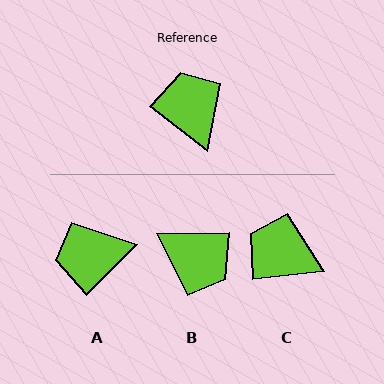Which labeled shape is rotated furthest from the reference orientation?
B, about 142 degrees away.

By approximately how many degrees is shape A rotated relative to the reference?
Approximately 83 degrees counter-clockwise.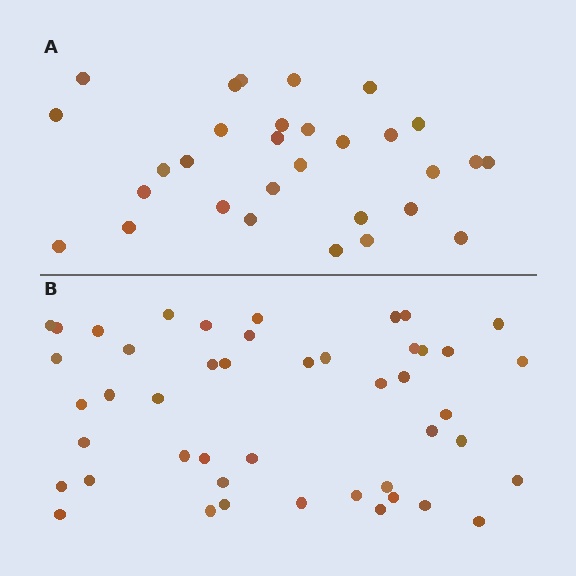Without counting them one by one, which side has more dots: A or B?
Region B (the bottom region) has more dots.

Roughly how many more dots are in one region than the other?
Region B has approximately 15 more dots than region A.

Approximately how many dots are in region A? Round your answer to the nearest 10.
About 30 dots.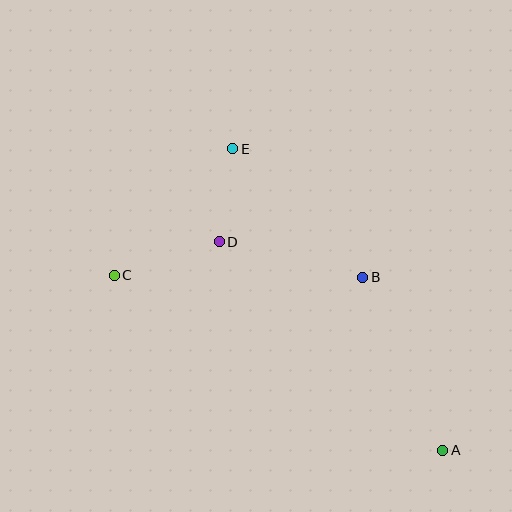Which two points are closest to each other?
Points D and E are closest to each other.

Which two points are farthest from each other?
Points A and C are farthest from each other.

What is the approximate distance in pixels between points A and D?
The distance between A and D is approximately 306 pixels.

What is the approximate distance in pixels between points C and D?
The distance between C and D is approximately 110 pixels.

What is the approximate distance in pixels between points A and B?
The distance between A and B is approximately 191 pixels.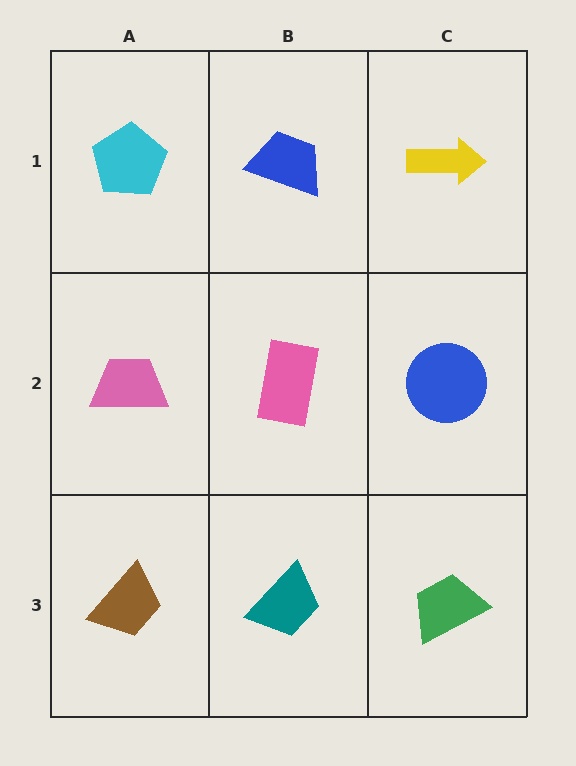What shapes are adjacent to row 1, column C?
A blue circle (row 2, column C), a blue trapezoid (row 1, column B).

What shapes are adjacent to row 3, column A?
A pink trapezoid (row 2, column A), a teal trapezoid (row 3, column B).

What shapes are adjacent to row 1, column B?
A pink rectangle (row 2, column B), a cyan pentagon (row 1, column A), a yellow arrow (row 1, column C).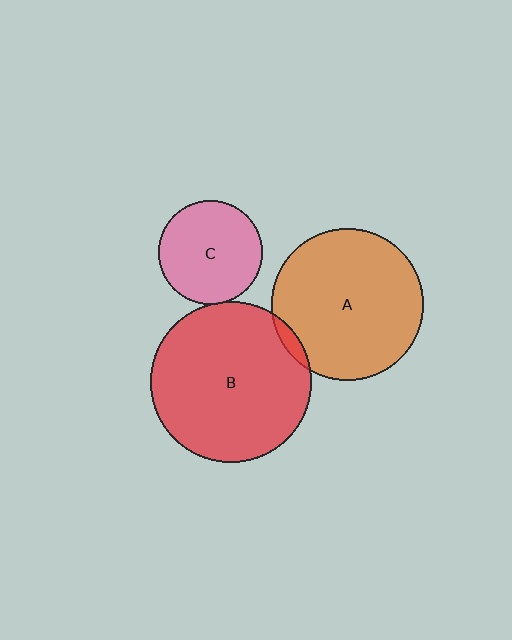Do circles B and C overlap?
Yes.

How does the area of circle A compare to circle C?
Approximately 2.1 times.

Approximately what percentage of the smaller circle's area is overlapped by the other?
Approximately 5%.